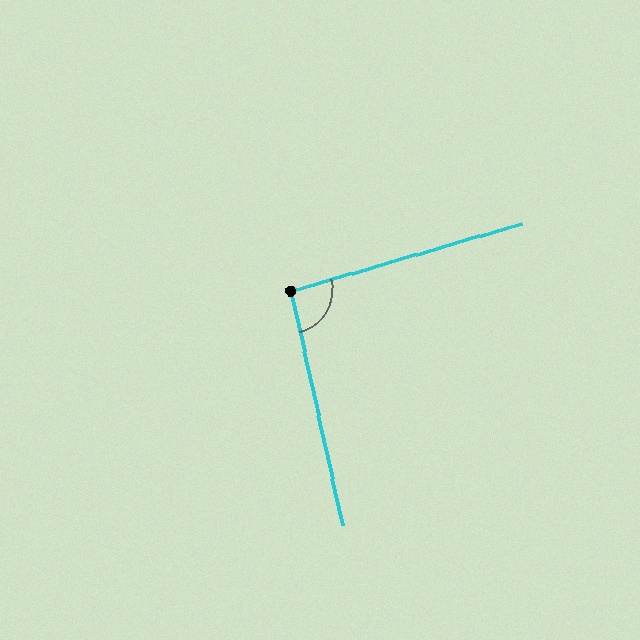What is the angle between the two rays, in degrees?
Approximately 94 degrees.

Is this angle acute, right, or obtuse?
It is approximately a right angle.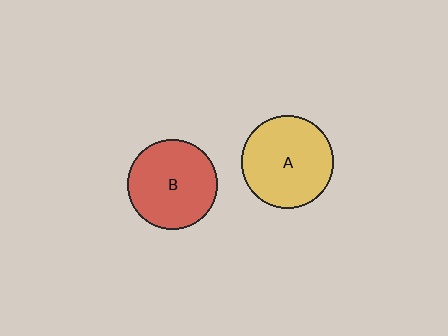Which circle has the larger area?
Circle A (yellow).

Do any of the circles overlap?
No, none of the circles overlap.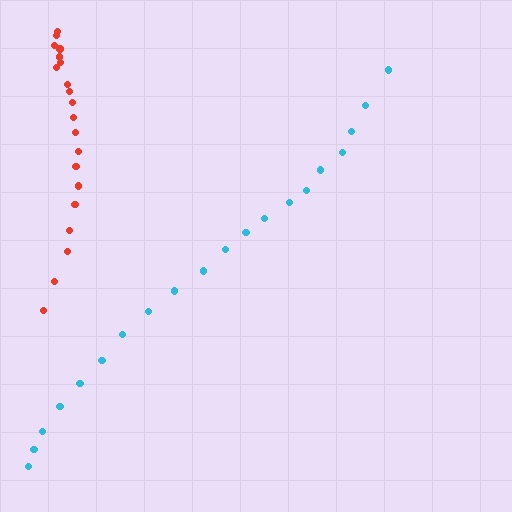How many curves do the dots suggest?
There are 2 distinct paths.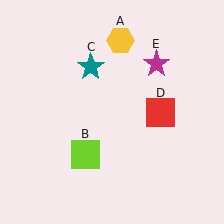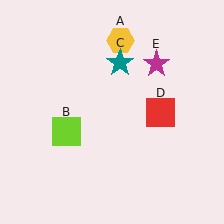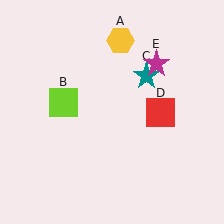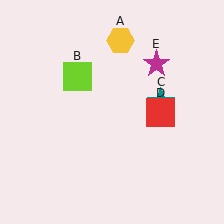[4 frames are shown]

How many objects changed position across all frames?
2 objects changed position: lime square (object B), teal star (object C).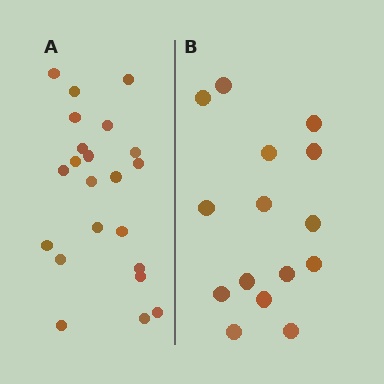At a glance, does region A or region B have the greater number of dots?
Region A (the left region) has more dots.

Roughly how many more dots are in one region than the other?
Region A has roughly 8 or so more dots than region B.